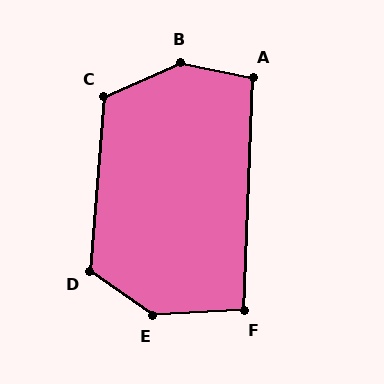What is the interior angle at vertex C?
Approximately 119 degrees (obtuse).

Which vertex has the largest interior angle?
B, at approximately 145 degrees.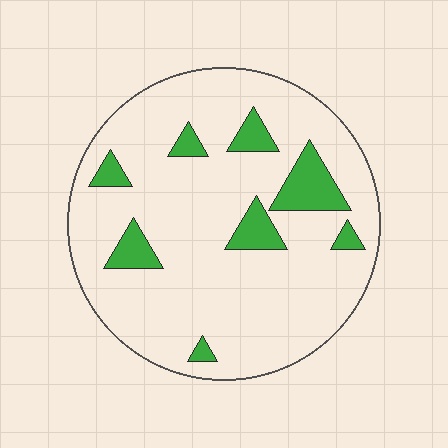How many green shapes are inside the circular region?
8.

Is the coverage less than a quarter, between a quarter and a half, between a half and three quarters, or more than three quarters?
Less than a quarter.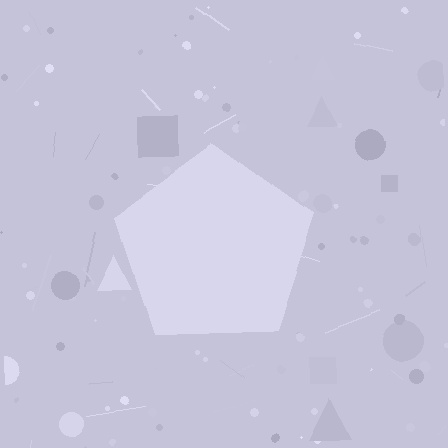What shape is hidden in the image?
A pentagon is hidden in the image.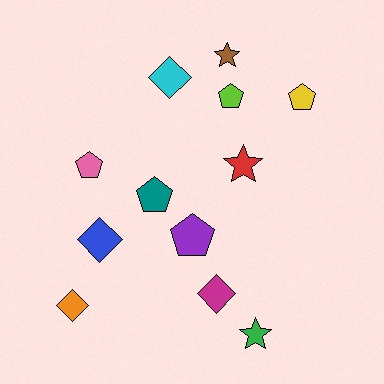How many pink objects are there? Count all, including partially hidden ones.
There is 1 pink object.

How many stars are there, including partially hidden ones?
There are 3 stars.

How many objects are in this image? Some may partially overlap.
There are 12 objects.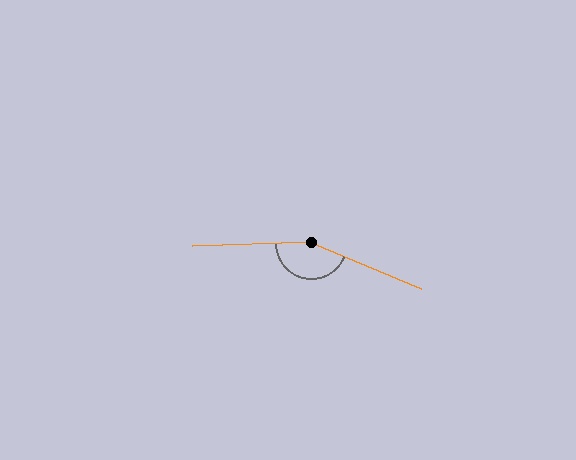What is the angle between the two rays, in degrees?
Approximately 156 degrees.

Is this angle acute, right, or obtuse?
It is obtuse.